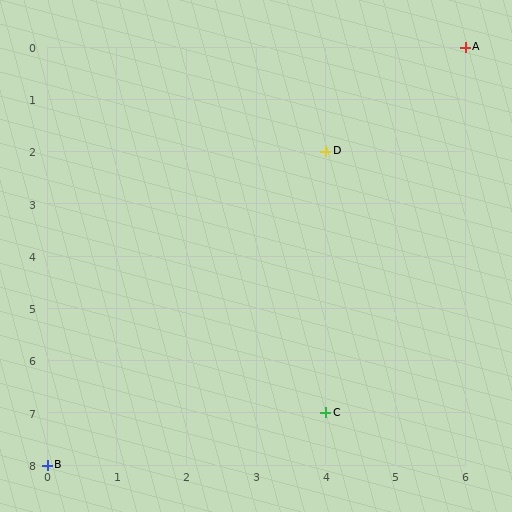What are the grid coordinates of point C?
Point C is at grid coordinates (4, 7).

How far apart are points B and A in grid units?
Points B and A are 6 columns and 8 rows apart (about 10.0 grid units diagonally).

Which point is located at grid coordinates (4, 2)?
Point D is at (4, 2).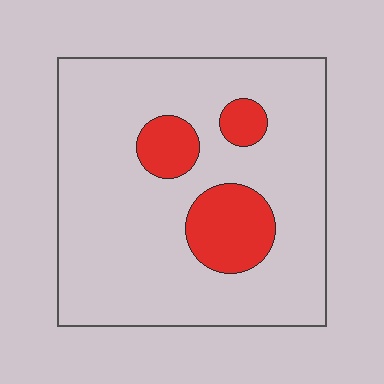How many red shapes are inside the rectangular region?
3.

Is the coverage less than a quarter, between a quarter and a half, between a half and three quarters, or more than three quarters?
Less than a quarter.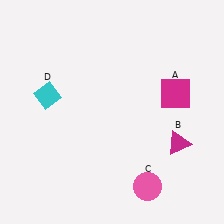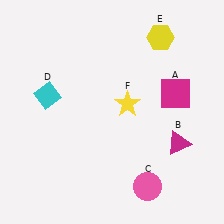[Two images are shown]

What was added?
A yellow hexagon (E), a yellow star (F) were added in Image 2.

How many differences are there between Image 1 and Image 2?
There are 2 differences between the two images.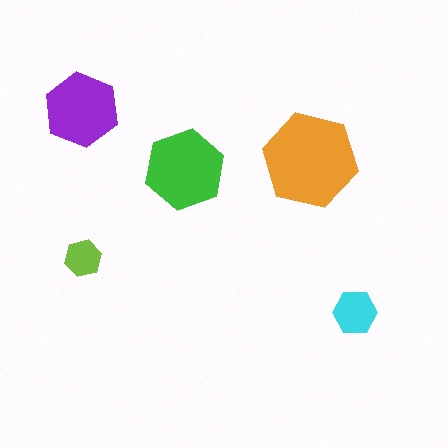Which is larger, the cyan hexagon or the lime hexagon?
The cyan one.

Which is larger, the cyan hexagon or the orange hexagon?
The orange one.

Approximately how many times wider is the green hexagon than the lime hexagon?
About 2 times wider.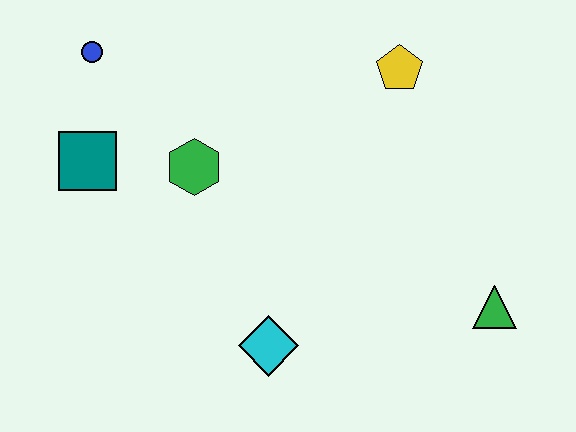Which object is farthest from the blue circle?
The green triangle is farthest from the blue circle.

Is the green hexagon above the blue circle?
No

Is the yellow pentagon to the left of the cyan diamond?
No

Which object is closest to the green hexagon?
The teal square is closest to the green hexagon.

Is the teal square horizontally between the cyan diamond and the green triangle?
No